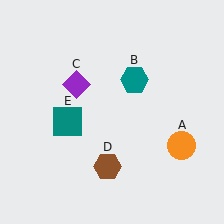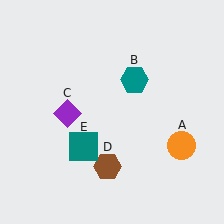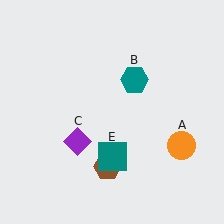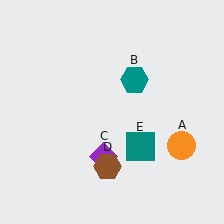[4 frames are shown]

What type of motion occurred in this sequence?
The purple diamond (object C), teal square (object E) rotated counterclockwise around the center of the scene.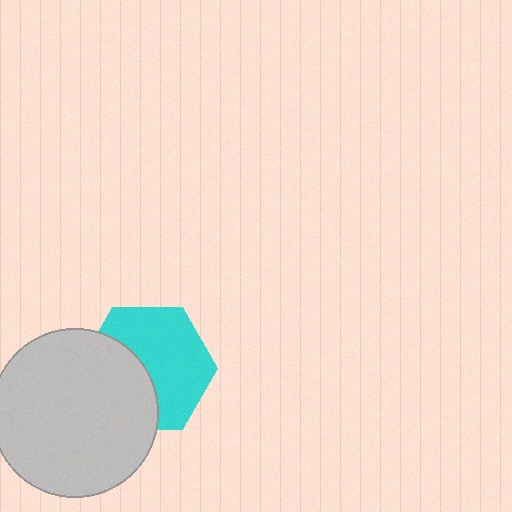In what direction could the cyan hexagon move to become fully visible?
The cyan hexagon could move right. That would shift it out from behind the light gray circle entirely.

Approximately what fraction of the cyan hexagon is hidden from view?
Roughly 41% of the cyan hexagon is hidden behind the light gray circle.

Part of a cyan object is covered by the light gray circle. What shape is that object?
It is a hexagon.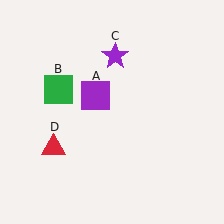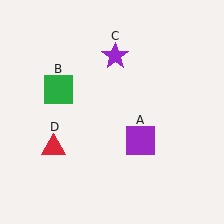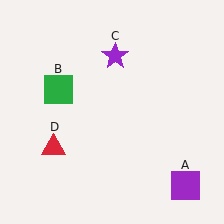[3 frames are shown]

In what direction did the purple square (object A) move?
The purple square (object A) moved down and to the right.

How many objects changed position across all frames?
1 object changed position: purple square (object A).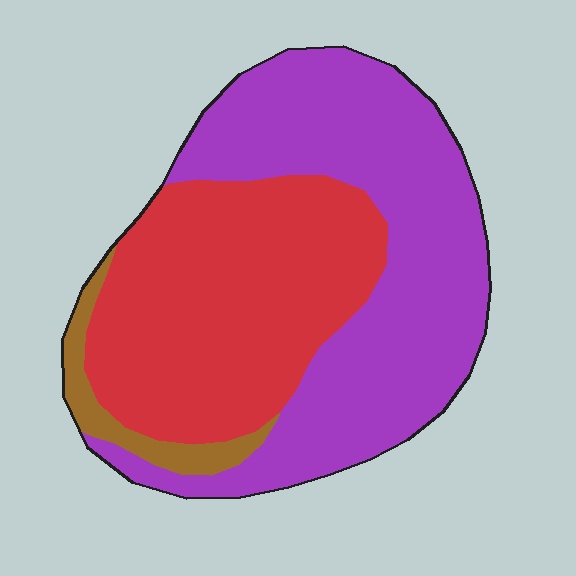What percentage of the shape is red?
Red covers roughly 40% of the shape.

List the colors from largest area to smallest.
From largest to smallest: purple, red, brown.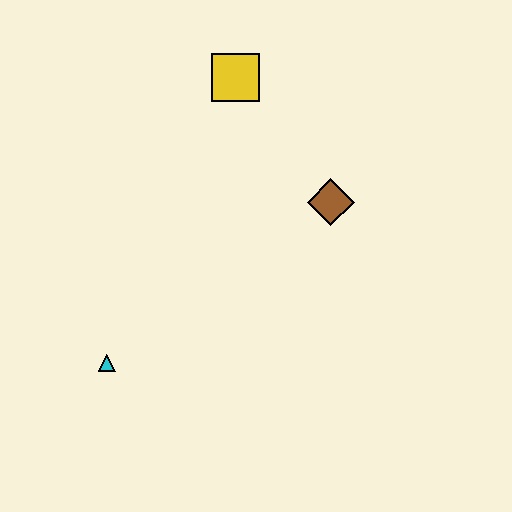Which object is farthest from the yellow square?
The cyan triangle is farthest from the yellow square.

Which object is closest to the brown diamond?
The yellow square is closest to the brown diamond.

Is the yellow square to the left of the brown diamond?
Yes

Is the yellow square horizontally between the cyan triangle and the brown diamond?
Yes